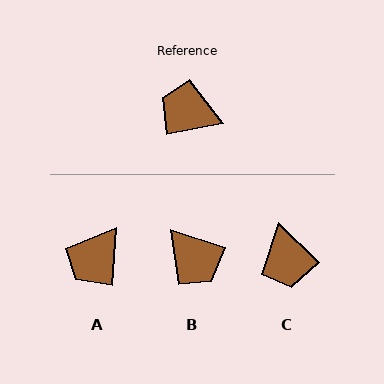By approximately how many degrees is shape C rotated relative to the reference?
Approximately 125 degrees counter-clockwise.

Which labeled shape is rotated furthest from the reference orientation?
B, about 152 degrees away.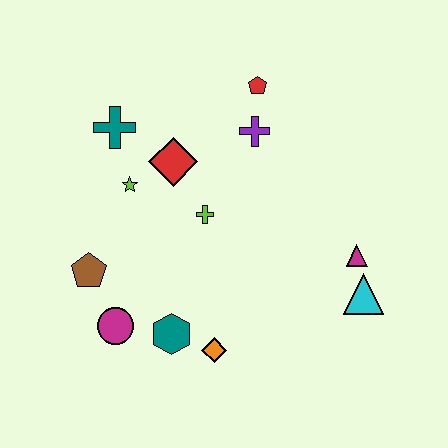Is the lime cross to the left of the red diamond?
No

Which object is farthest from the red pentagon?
The magenta circle is farthest from the red pentagon.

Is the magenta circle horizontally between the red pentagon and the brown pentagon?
Yes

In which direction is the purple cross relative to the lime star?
The purple cross is to the right of the lime star.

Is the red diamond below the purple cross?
Yes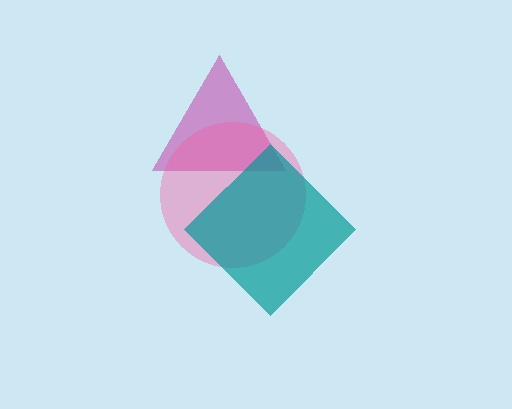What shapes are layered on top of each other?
The layered shapes are: a magenta triangle, a pink circle, a teal diamond.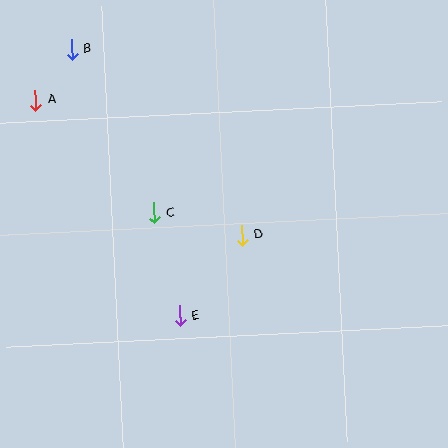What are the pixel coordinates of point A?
Point A is at (35, 100).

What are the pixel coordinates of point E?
Point E is at (180, 316).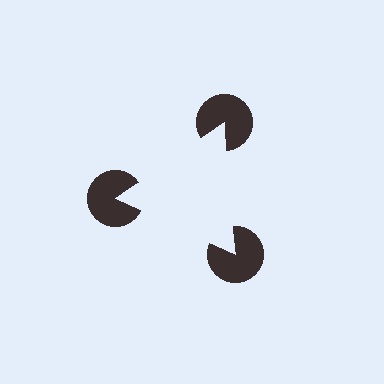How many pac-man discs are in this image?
There are 3 — one at each vertex of the illusory triangle.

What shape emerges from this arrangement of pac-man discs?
An illusory triangle — its edges are inferred from the aligned wedge cuts in the pac-man discs, not physically drawn.